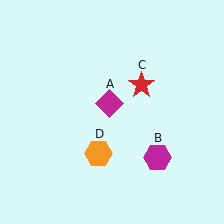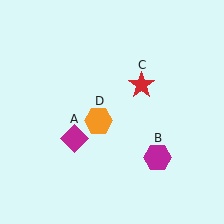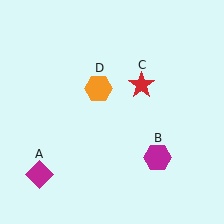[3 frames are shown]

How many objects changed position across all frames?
2 objects changed position: magenta diamond (object A), orange hexagon (object D).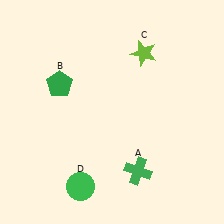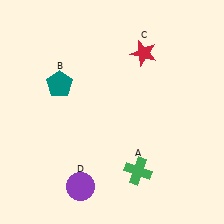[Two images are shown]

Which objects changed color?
B changed from green to teal. C changed from lime to red. D changed from green to purple.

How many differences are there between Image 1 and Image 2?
There are 3 differences between the two images.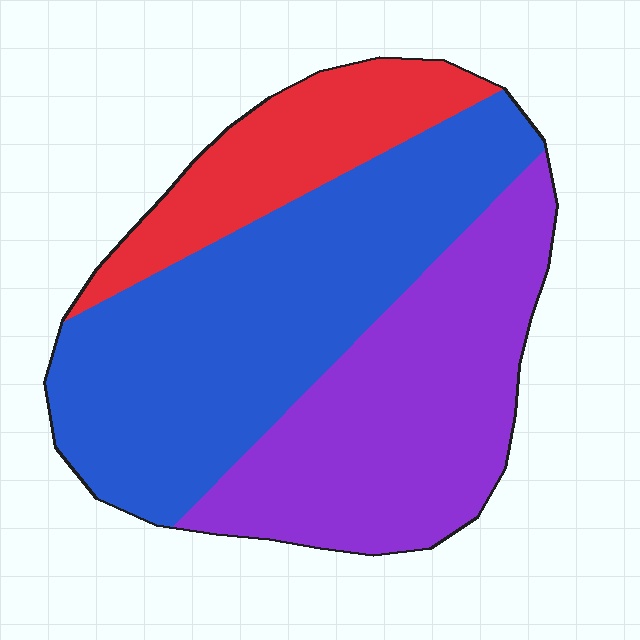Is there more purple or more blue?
Blue.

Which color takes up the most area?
Blue, at roughly 45%.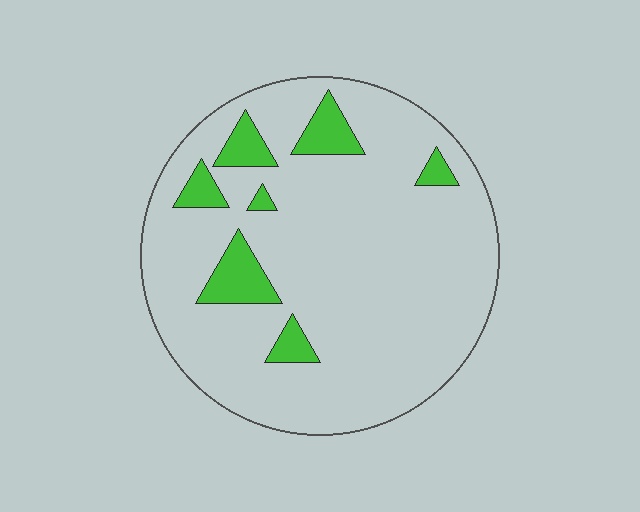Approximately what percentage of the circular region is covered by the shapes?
Approximately 10%.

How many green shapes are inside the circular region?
7.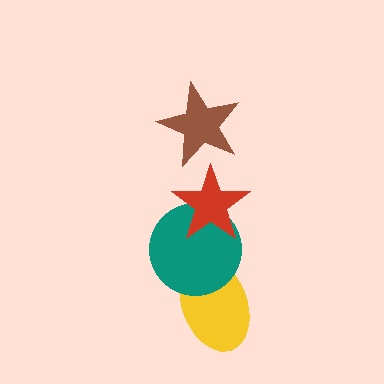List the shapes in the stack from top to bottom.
From top to bottom: the brown star, the red star, the teal circle, the yellow ellipse.